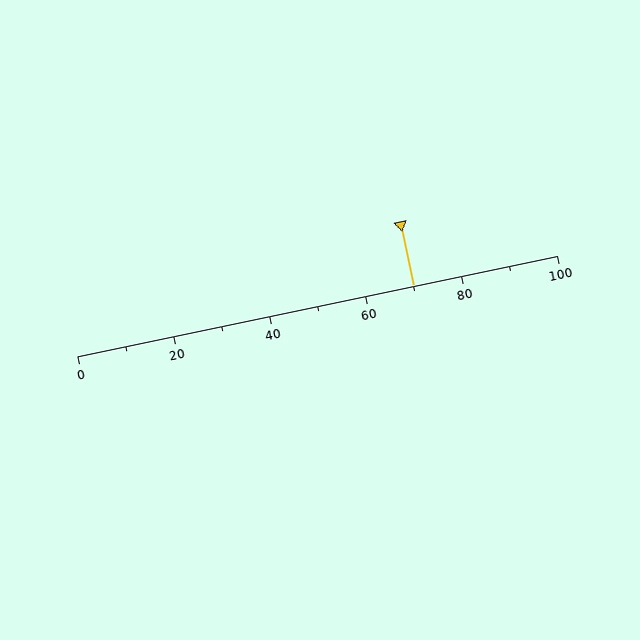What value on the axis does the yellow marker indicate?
The marker indicates approximately 70.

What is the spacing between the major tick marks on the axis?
The major ticks are spaced 20 apart.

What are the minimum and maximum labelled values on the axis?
The axis runs from 0 to 100.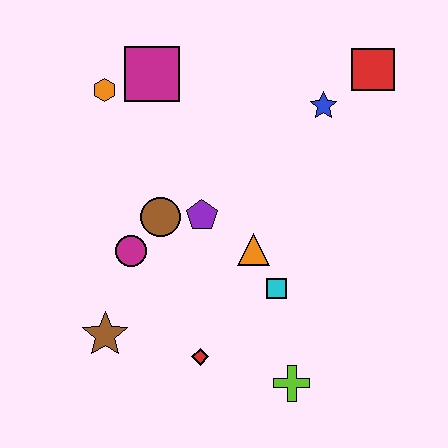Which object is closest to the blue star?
The red square is closest to the blue star.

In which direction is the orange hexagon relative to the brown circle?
The orange hexagon is above the brown circle.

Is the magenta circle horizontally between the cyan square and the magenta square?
No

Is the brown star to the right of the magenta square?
No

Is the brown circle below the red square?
Yes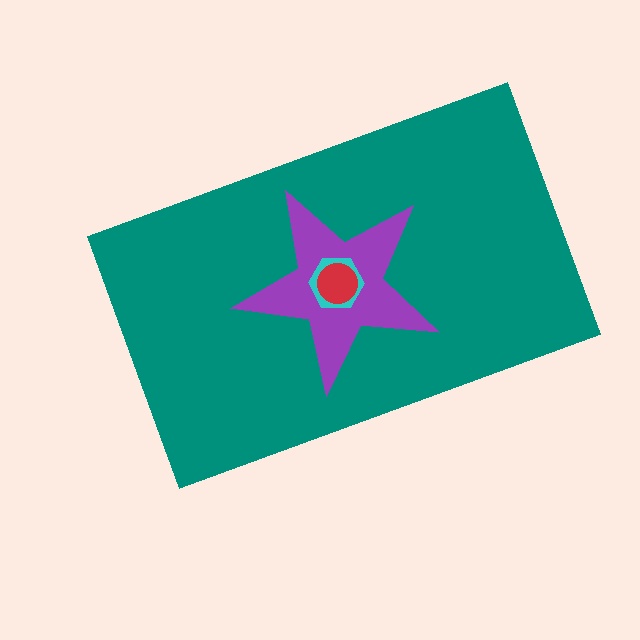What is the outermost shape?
The teal rectangle.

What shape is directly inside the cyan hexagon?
The red circle.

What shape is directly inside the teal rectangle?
The purple star.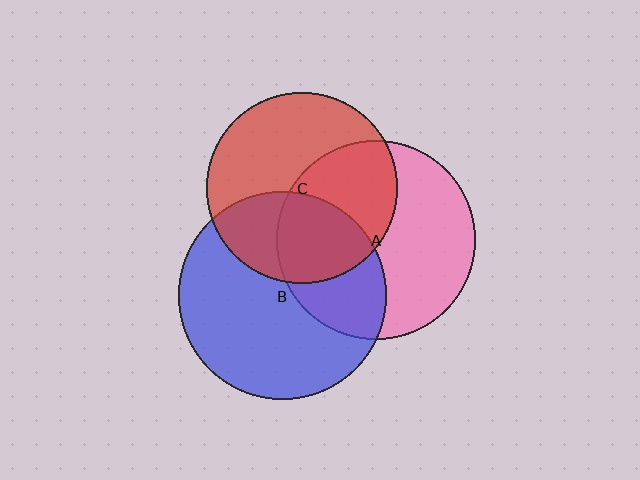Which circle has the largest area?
Circle B (blue).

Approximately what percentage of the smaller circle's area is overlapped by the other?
Approximately 35%.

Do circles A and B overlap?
Yes.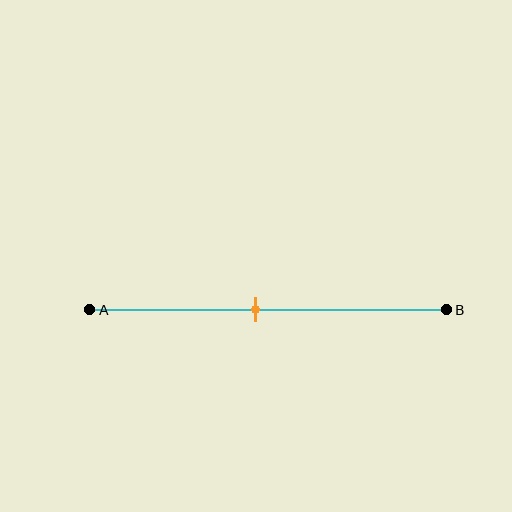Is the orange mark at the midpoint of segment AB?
No, the mark is at about 45% from A, not at the 50% midpoint.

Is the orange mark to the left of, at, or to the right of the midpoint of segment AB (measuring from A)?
The orange mark is to the left of the midpoint of segment AB.